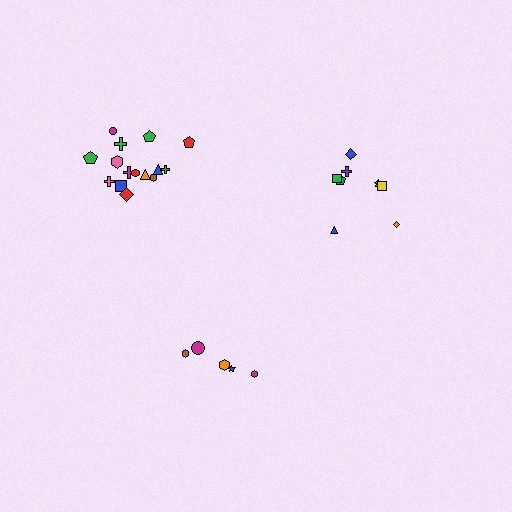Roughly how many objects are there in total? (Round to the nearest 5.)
Roughly 30 objects in total.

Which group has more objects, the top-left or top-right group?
The top-left group.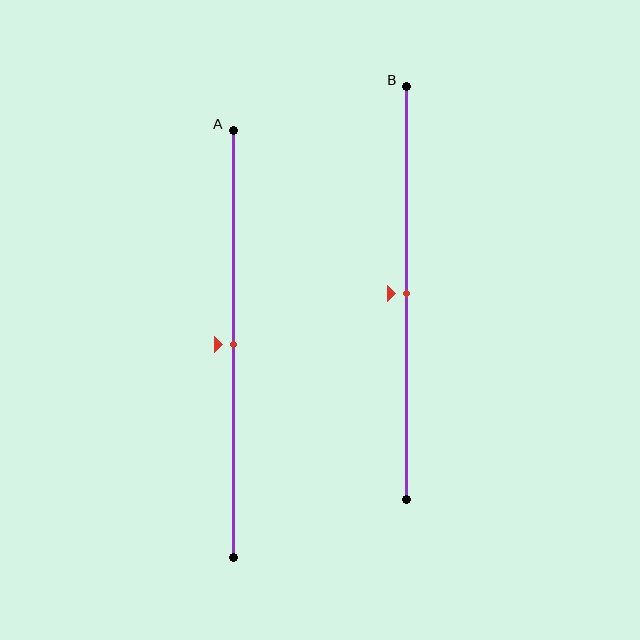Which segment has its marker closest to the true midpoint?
Segment A has its marker closest to the true midpoint.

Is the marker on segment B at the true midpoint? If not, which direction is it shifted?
Yes, the marker on segment B is at the true midpoint.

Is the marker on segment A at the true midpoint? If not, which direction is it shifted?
Yes, the marker on segment A is at the true midpoint.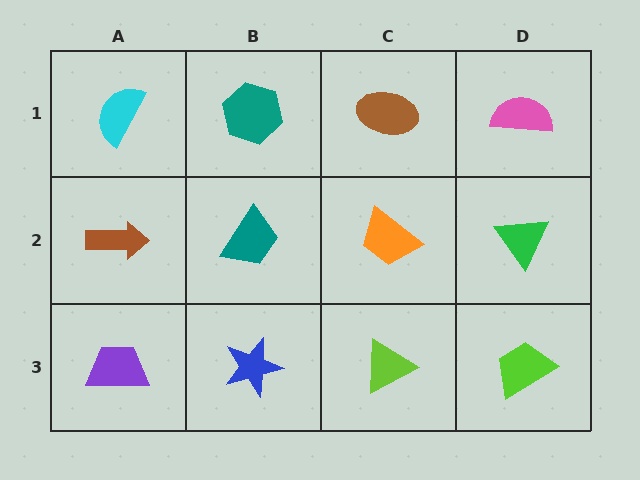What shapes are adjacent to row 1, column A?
A brown arrow (row 2, column A), a teal hexagon (row 1, column B).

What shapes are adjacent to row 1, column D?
A green triangle (row 2, column D), a brown ellipse (row 1, column C).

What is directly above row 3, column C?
An orange trapezoid.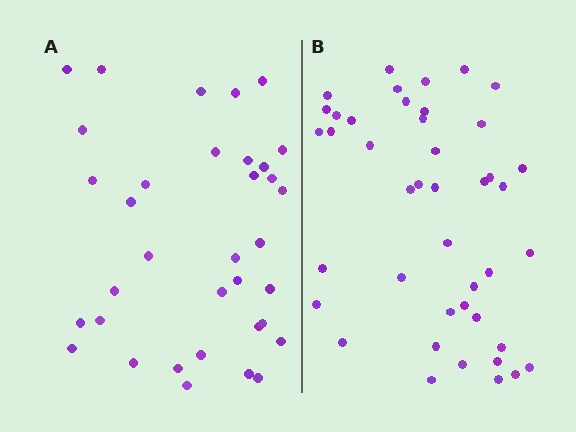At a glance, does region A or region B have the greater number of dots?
Region B (the right region) has more dots.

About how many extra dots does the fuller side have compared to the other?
Region B has roughly 8 or so more dots than region A.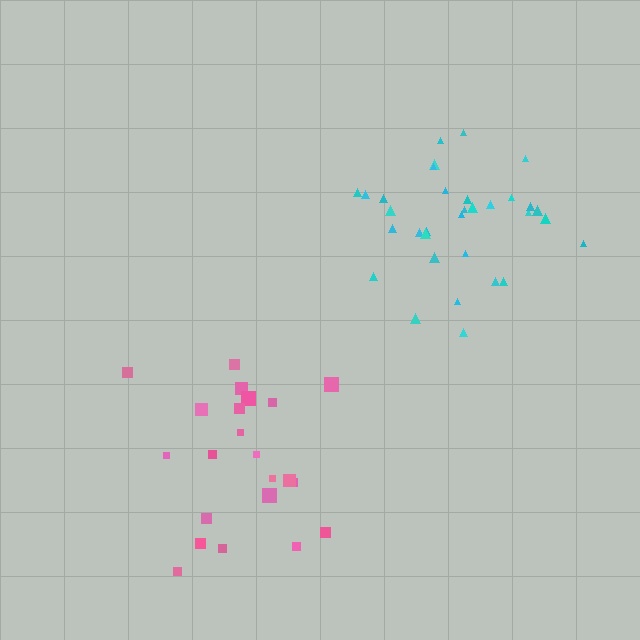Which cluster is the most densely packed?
Cyan.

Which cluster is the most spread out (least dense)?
Pink.